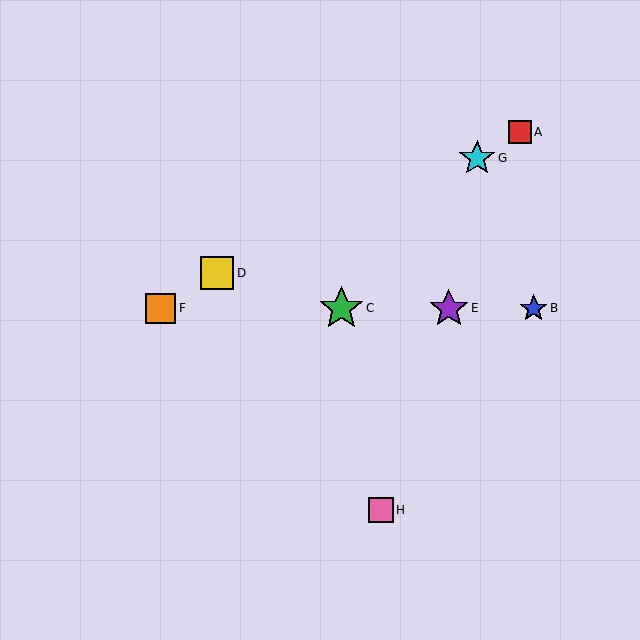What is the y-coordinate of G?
Object G is at y≈158.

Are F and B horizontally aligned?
Yes, both are at y≈308.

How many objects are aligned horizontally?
4 objects (B, C, E, F) are aligned horizontally.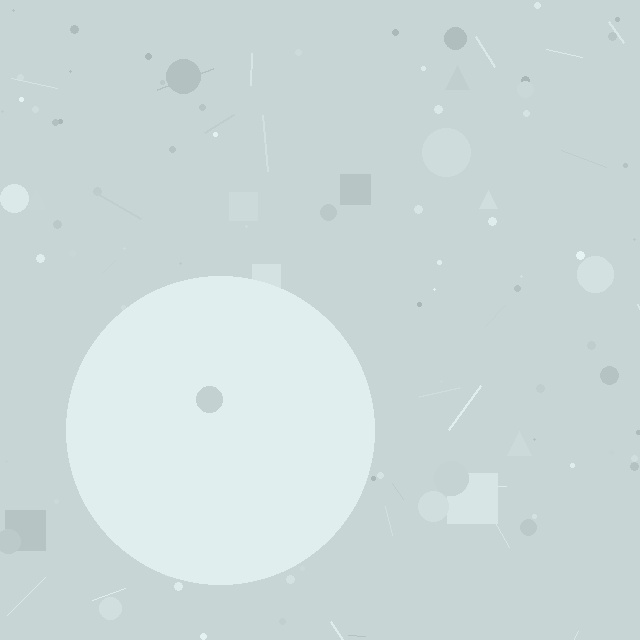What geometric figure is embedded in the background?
A circle is embedded in the background.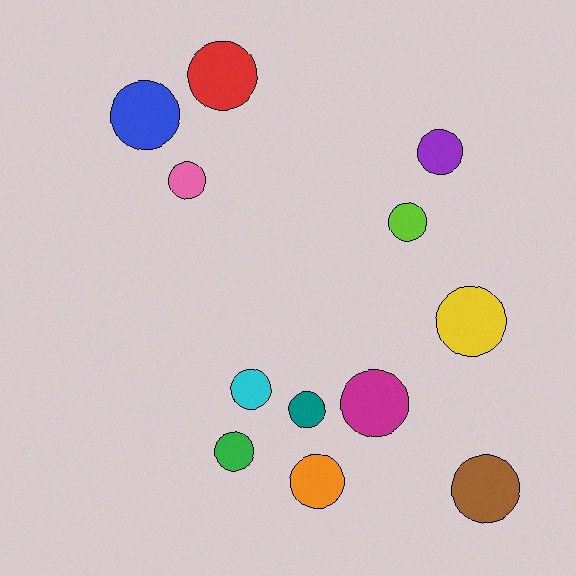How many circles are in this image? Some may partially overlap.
There are 12 circles.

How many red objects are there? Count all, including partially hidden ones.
There is 1 red object.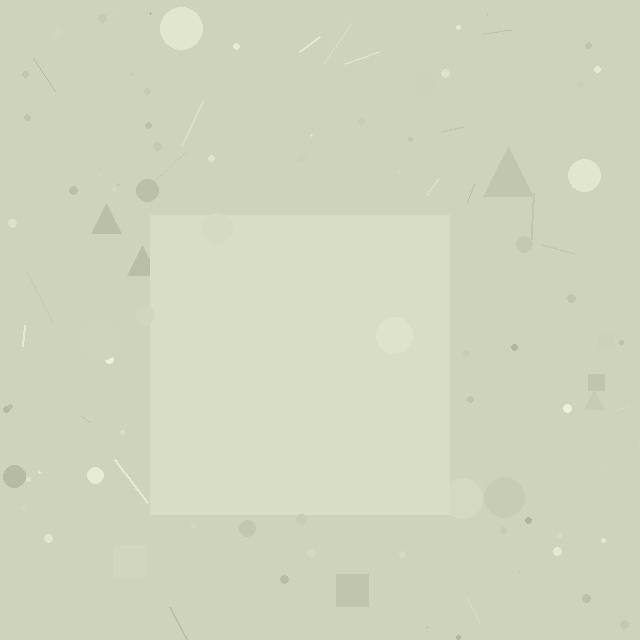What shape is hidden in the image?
A square is hidden in the image.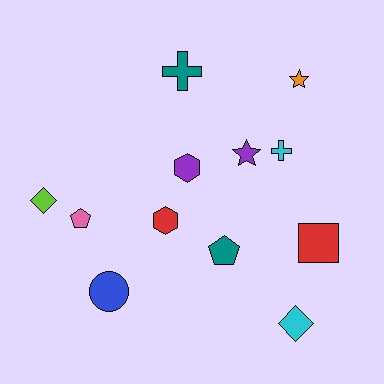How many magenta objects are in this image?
There are no magenta objects.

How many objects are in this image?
There are 12 objects.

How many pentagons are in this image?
There are 2 pentagons.